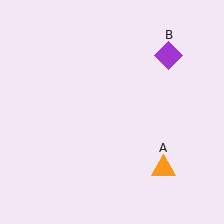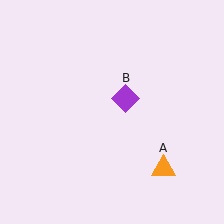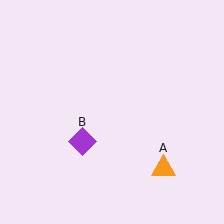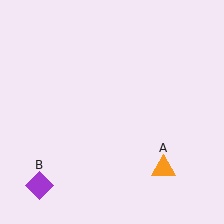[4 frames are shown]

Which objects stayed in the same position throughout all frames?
Orange triangle (object A) remained stationary.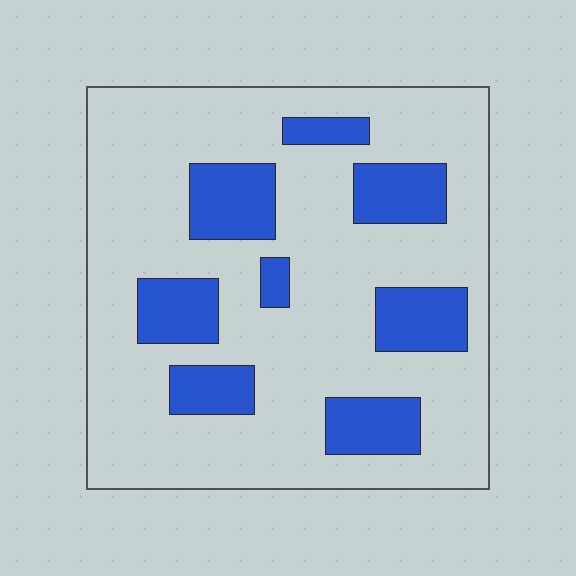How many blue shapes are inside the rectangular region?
8.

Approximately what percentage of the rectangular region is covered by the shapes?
Approximately 25%.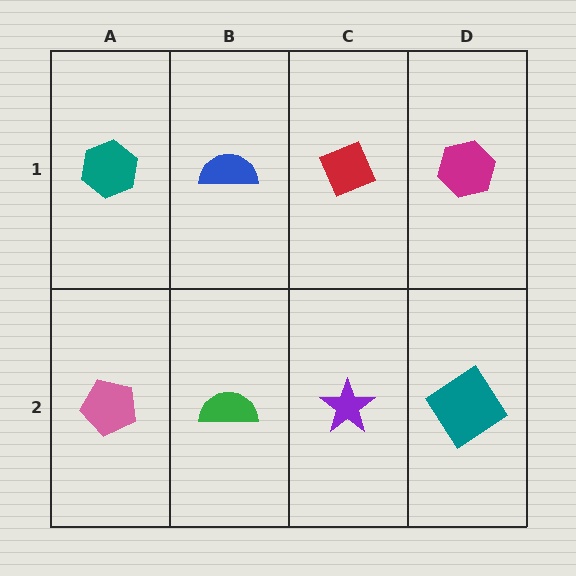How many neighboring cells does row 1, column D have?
2.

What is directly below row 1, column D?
A teal diamond.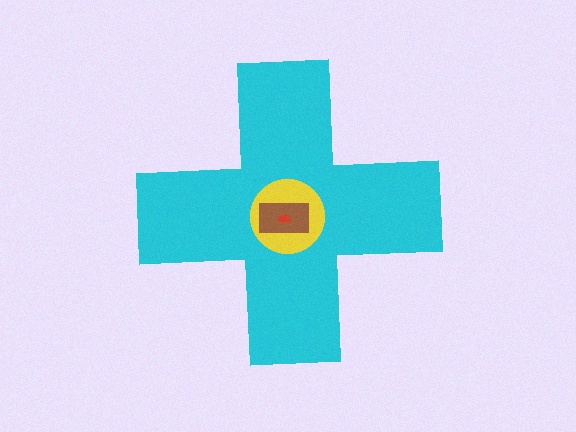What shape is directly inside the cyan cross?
The yellow circle.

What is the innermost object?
The red semicircle.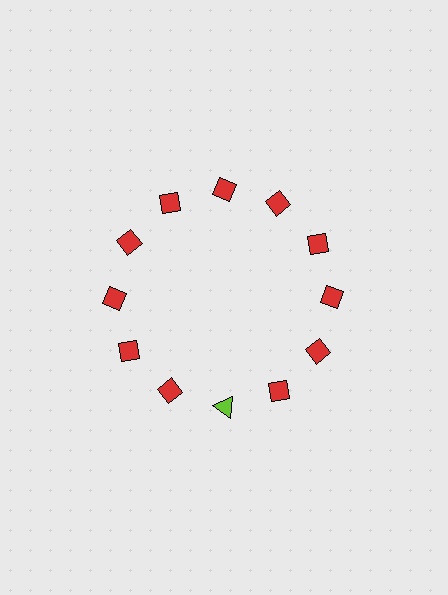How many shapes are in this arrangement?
There are 12 shapes arranged in a ring pattern.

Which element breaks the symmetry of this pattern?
The lime triangle at roughly the 6 o'clock position breaks the symmetry. All other shapes are red diamonds.